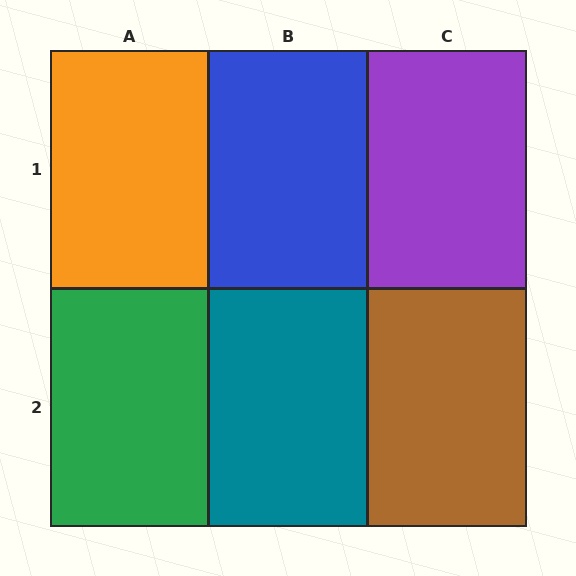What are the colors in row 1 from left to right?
Orange, blue, purple.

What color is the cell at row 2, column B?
Teal.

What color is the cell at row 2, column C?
Brown.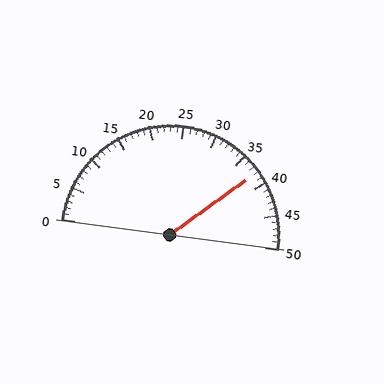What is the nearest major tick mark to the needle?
The nearest major tick mark is 40.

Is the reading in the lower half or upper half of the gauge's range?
The reading is in the upper half of the range (0 to 50).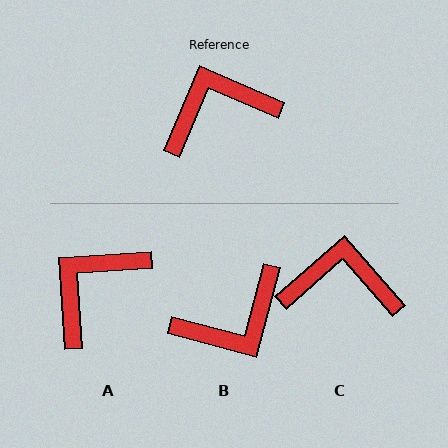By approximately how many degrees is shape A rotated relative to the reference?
Approximately 27 degrees counter-clockwise.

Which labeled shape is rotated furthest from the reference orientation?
B, about 172 degrees away.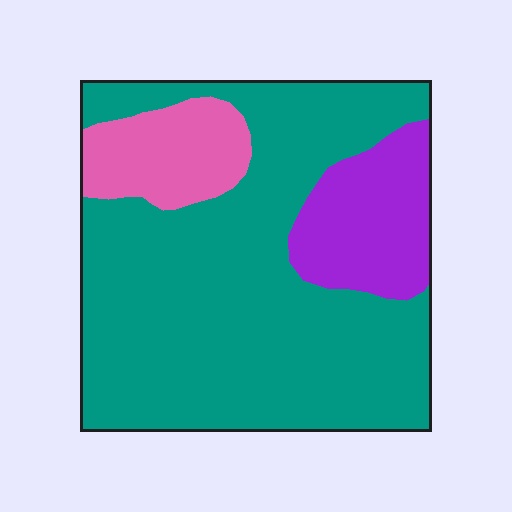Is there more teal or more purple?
Teal.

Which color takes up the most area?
Teal, at roughly 75%.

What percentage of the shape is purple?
Purple takes up about one sixth (1/6) of the shape.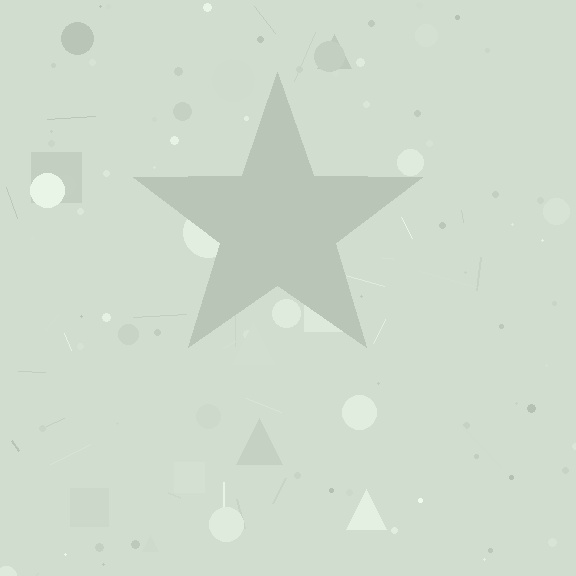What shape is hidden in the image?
A star is hidden in the image.